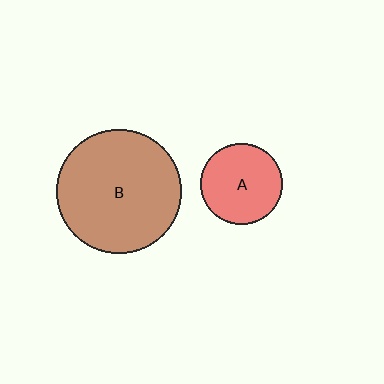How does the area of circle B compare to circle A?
Approximately 2.3 times.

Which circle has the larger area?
Circle B (brown).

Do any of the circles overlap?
No, none of the circles overlap.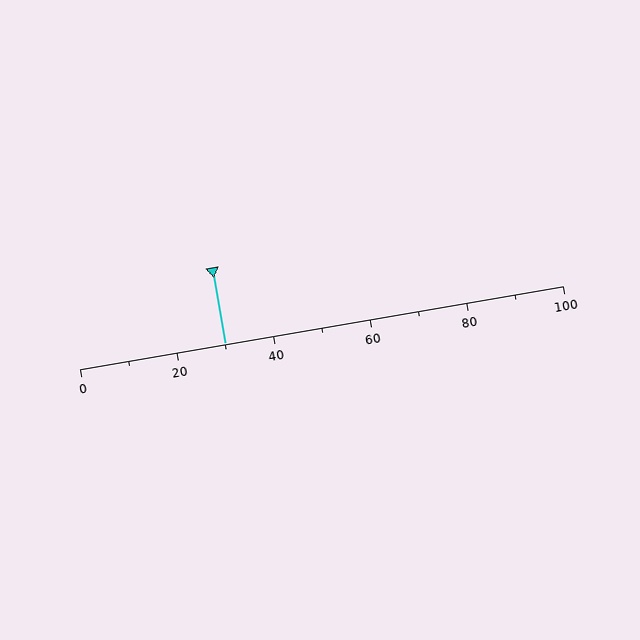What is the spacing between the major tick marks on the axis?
The major ticks are spaced 20 apart.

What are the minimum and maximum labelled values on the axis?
The axis runs from 0 to 100.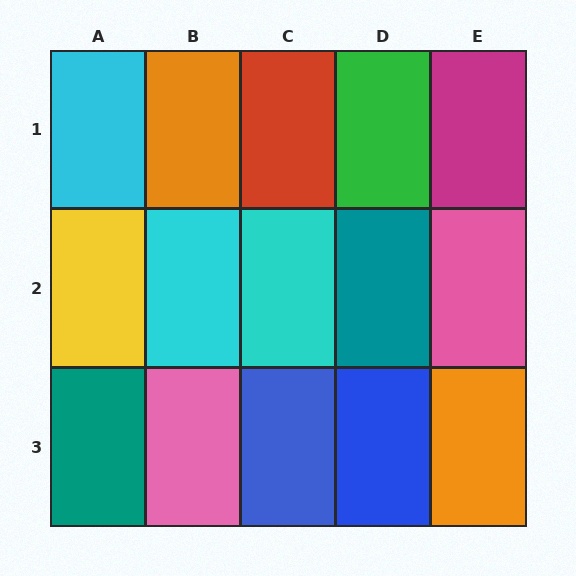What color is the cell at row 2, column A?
Yellow.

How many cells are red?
1 cell is red.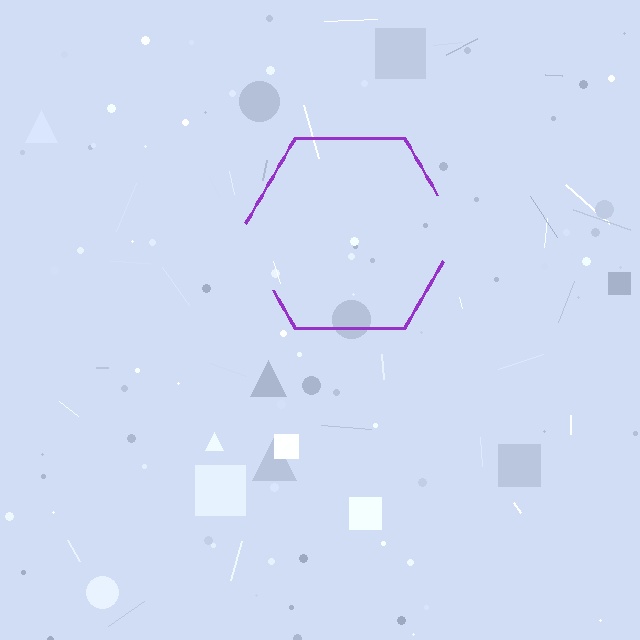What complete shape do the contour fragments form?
The contour fragments form a hexagon.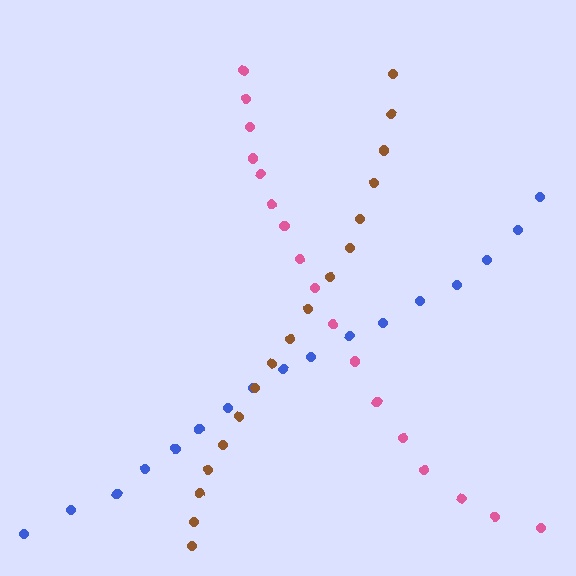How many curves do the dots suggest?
There are 3 distinct paths.